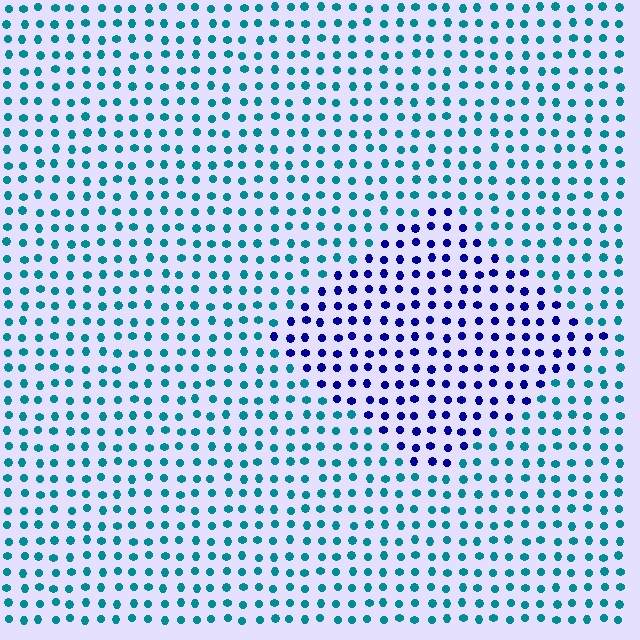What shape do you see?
I see a diamond.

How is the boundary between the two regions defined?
The boundary is defined purely by a slight shift in hue (about 56 degrees). Spacing, size, and orientation are identical on both sides.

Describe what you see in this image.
The image is filled with small teal elements in a uniform arrangement. A diamond-shaped region is visible where the elements are tinted to a slightly different hue, forming a subtle color boundary.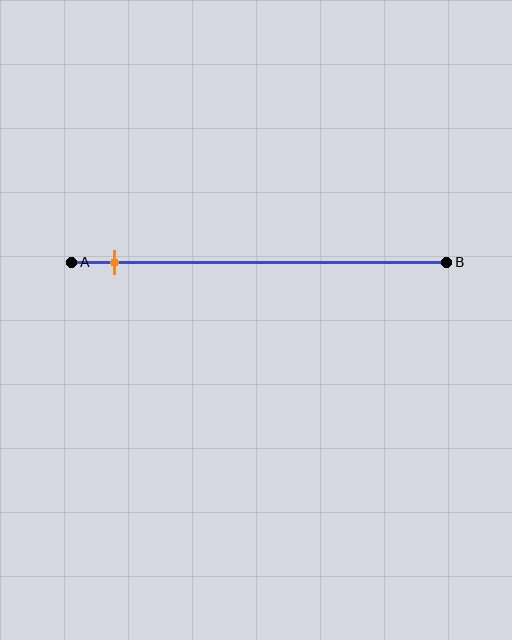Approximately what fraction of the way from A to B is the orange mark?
The orange mark is approximately 10% of the way from A to B.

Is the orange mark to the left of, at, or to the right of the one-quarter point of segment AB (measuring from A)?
The orange mark is to the left of the one-quarter point of segment AB.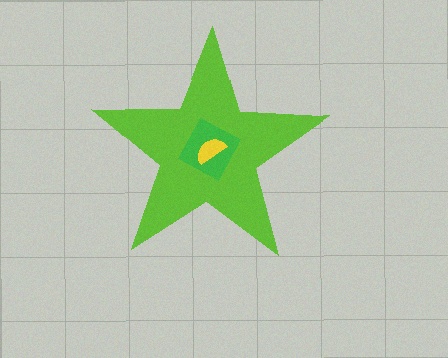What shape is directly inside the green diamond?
The yellow semicircle.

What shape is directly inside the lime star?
The green diamond.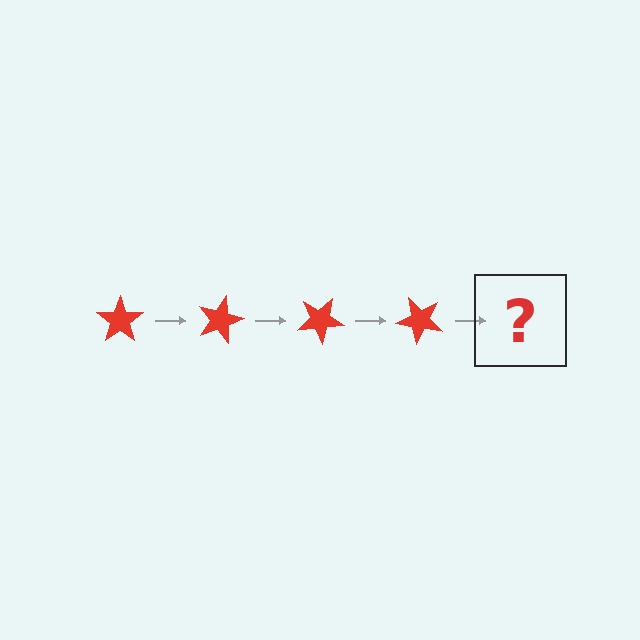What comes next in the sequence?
The next element should be a red star rotated 60 degrees.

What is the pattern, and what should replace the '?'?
The pattern is that the star rotates 15 degrees each step. The '?' should be a red star rotated 60 degrees.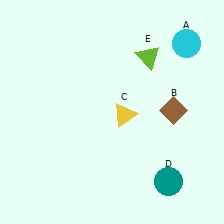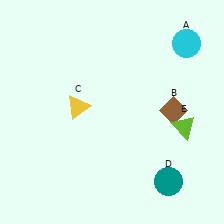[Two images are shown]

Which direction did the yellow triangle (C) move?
The yellow triangle (C) moved left.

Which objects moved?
The objects that moved are: the yellow triangle (C), the lime triangle (E).